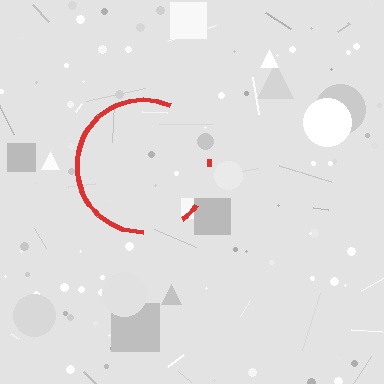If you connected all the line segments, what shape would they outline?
They would outline a circle.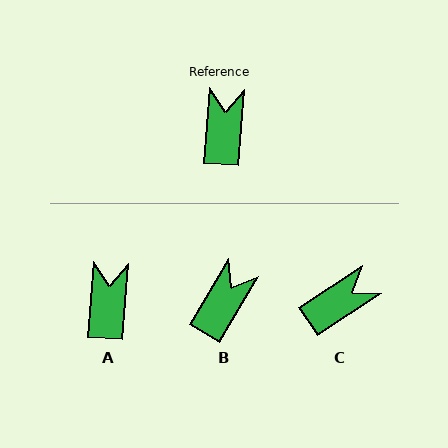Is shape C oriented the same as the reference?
No, it is off by about 52 degrees.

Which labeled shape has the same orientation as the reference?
A.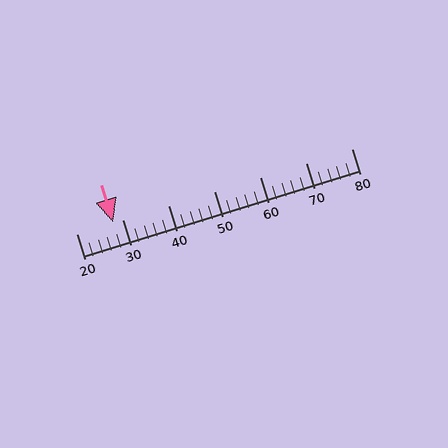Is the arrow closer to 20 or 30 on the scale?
The arrow is closer to 30.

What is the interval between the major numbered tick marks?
The major tick marks are spaced 10 units apart.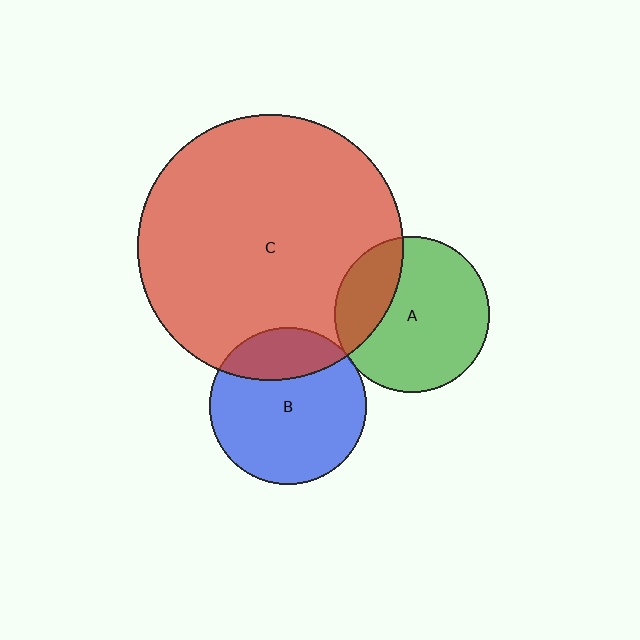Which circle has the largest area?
Circle C (red).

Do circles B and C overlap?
Yes.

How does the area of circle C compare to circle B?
Approximately 2.9 times.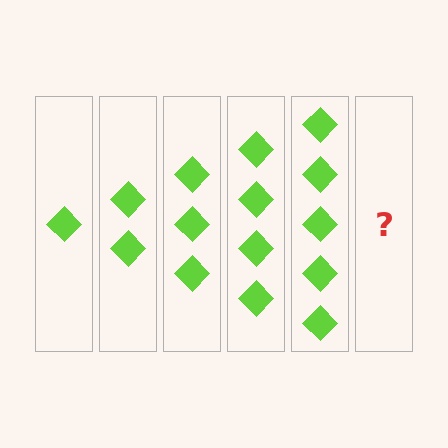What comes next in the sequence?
The next element should be 6 diamonds.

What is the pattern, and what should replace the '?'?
The pattern is that each step adds one more diamond. The '?' should be 6 diamonds.